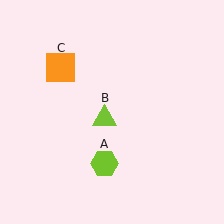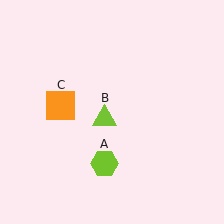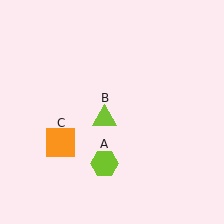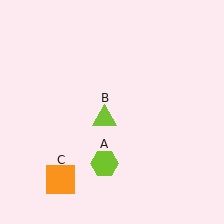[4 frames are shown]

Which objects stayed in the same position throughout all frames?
Lime hexagon (object A) and lime triangle (object B) remained stationary.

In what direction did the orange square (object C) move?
The orange square (object C) moved down.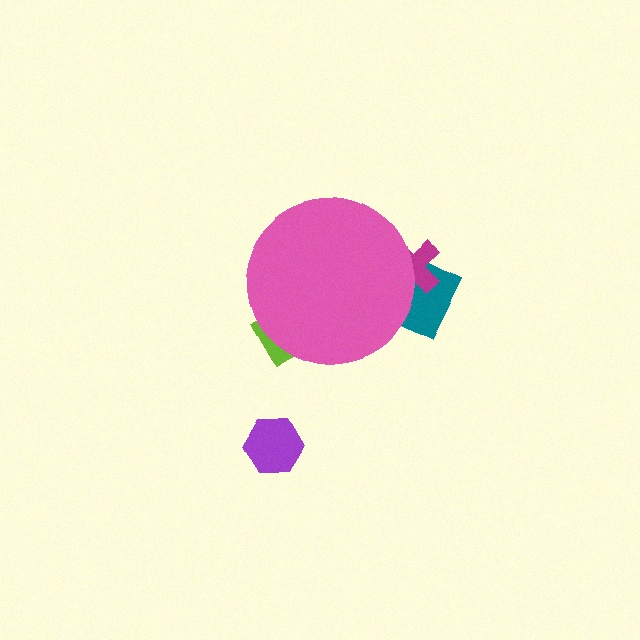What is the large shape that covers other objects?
A pink circle.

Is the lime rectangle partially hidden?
Yes, the lime rectangle is partially hidden behind the pink circle.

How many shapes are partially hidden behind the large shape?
3 shapes are partially hidden.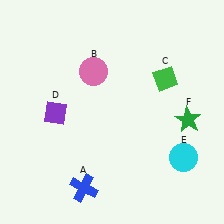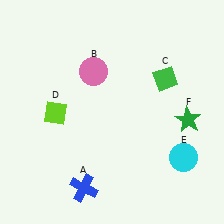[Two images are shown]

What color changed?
The diamond (D) changed from purple in Image 1 to lime in Image 2.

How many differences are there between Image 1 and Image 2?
There is 1 difference between the two images.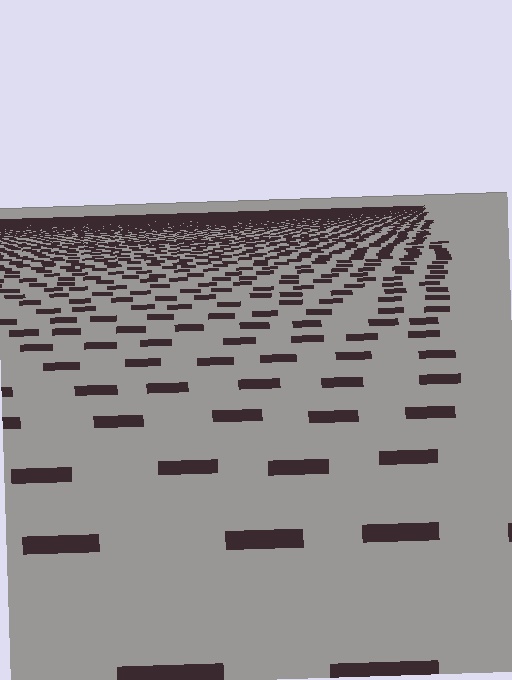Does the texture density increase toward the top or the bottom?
Density increases toward the top.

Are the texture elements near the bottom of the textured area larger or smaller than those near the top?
Larger. Near the bottom, elements are closer to the viewer and appear at a bigger on-screen size.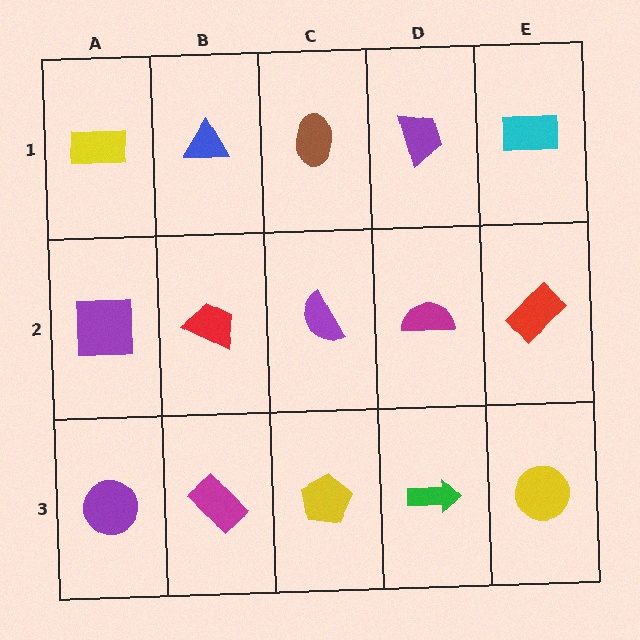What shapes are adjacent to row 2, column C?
A brown ellipse (row 1, column C), a yellow pentagon (row 3, column C), a red trapezoid (row 2, column B), a magenta semicircle (row 2, column D).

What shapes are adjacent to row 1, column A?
A purple square (row 2, column A), a blue triangle (row 1, column B).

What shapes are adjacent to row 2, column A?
A yellow rectangle (row 1, column A), a purple circle (row 3, column A), a red trapezoid (row 2, column B).